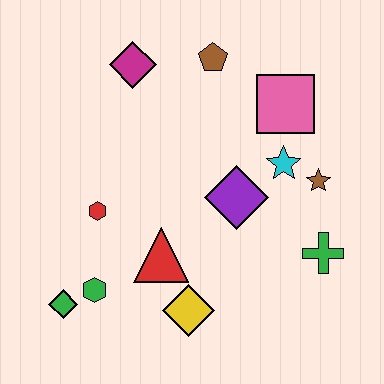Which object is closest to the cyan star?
The brown star is closest to the cyan star.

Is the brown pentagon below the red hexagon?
No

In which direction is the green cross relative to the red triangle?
The green cross is to the right of the red triangle.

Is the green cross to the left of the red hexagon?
No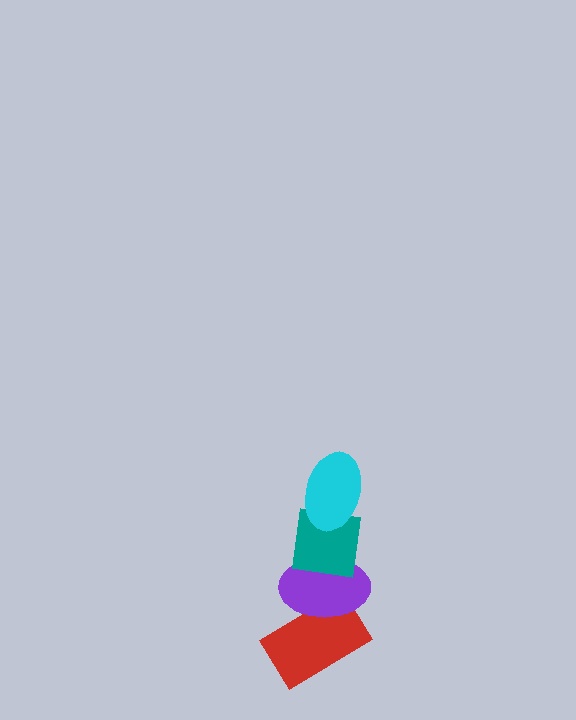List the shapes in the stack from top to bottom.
From top to bottom: the cyan ellipse, the teal square, the purple ellipse, the red rectangle.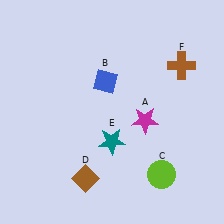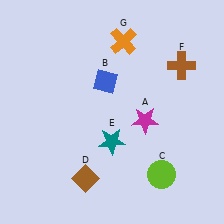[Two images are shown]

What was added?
An orange cross (G) was added in Image 2.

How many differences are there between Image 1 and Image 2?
There is 1 difference between the two images.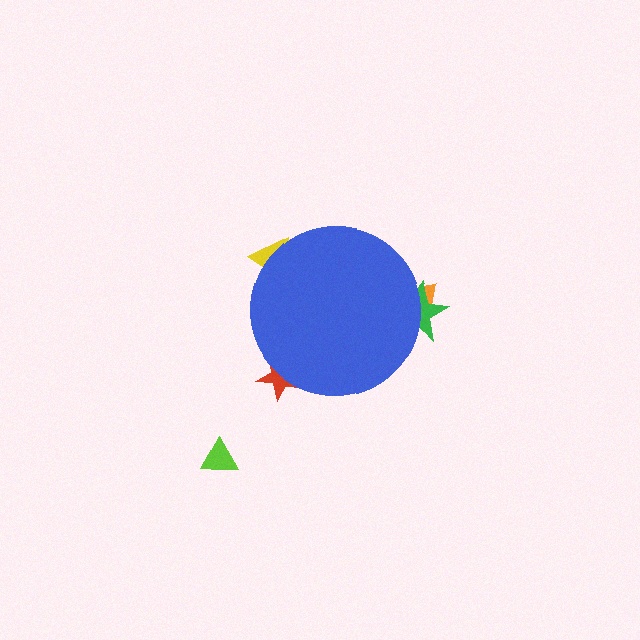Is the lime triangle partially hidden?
No, the lime triangle is fully visible.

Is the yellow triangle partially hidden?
Yes, the yellow triangle is partially hidden behind the blue circle.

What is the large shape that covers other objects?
A blue circle.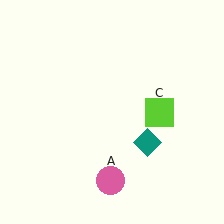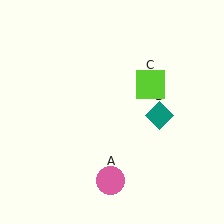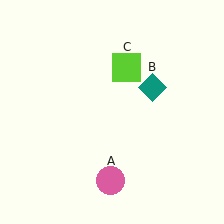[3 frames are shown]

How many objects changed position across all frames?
2 objects changed position: teal diamond (object B), lime square (object C).